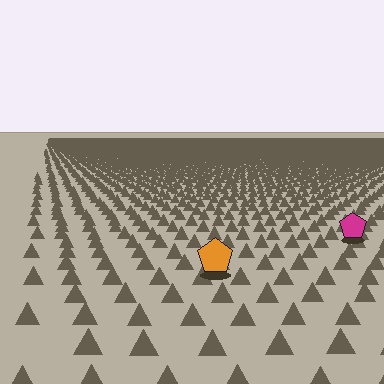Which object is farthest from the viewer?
The magenta pentagon is farthest from the viewer. It appears smaller and the ground texture around it is denser.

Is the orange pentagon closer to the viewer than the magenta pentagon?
Yes. The orange pentagon is closer — you can tell from the texture gradient: the ground texture is coarser near it.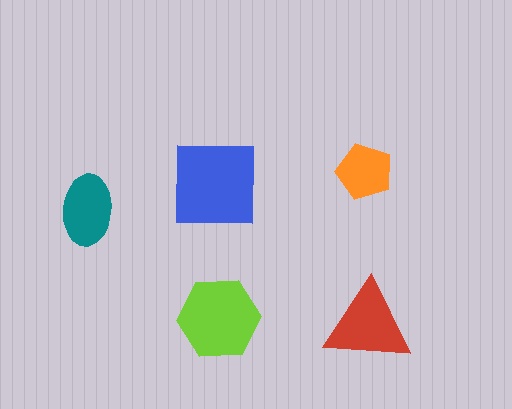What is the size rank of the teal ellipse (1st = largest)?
4th.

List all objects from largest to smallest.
The blue square, the lime hexagon, the red triangle, the teal ellipse, the orange pentagon.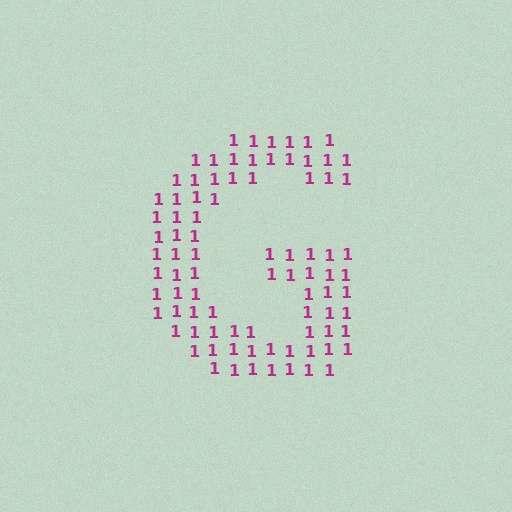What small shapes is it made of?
It is made of small digit 1's.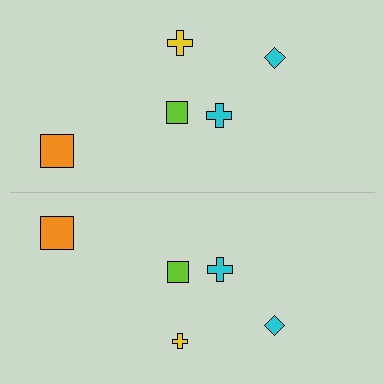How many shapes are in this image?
There are 10 shapes in this image.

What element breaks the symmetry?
The yellow cross on the bottom side has a different size than its mirror counterpart.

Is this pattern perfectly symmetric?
No, the pattern is not perfectly symmetric. The yellow cross on the bottom side has a different size than its mirror counterpart.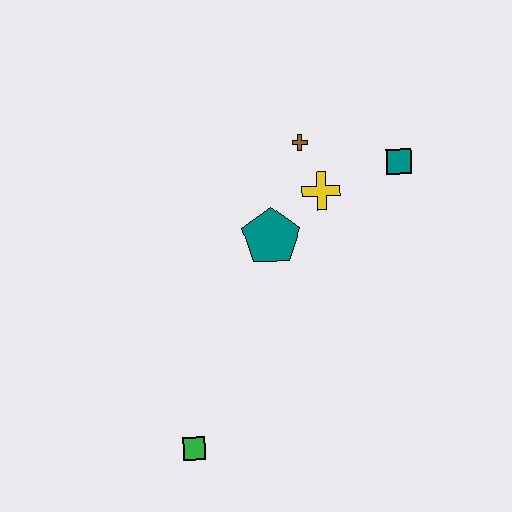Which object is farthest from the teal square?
The green square is farthest from the teal square.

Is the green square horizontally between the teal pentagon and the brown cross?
No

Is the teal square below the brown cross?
Yes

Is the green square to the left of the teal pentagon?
Yes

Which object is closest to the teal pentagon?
The yellow cross is closest to the teal pentagon.